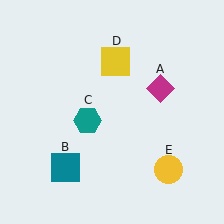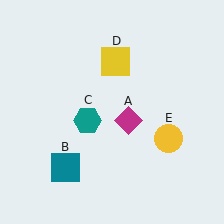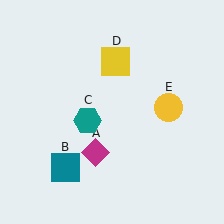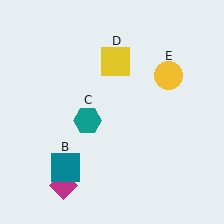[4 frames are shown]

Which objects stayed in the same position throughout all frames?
Teal square (object B) and teal hexagon (object C) and yellow square (object D) remained stationary.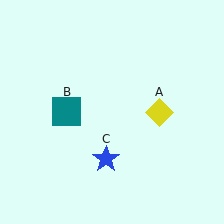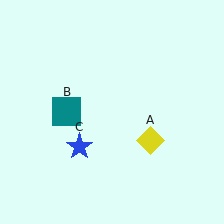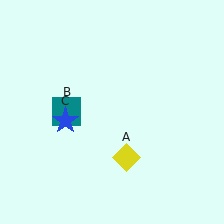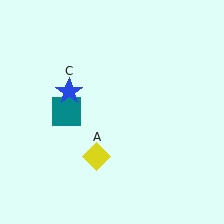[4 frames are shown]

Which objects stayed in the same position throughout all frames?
Teal square (object B) remained stationary.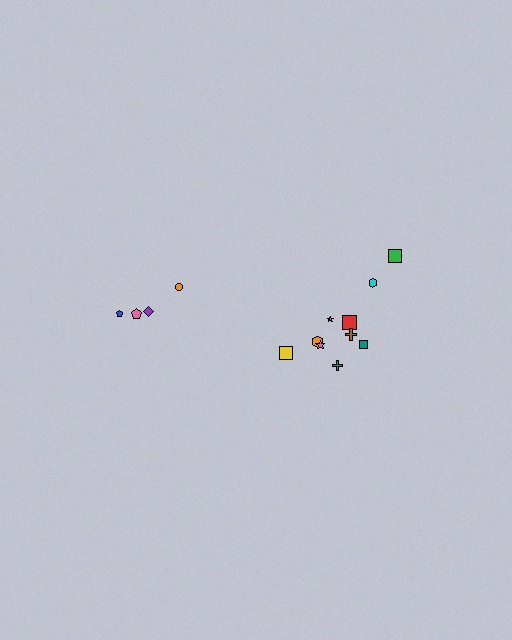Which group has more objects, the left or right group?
The right group.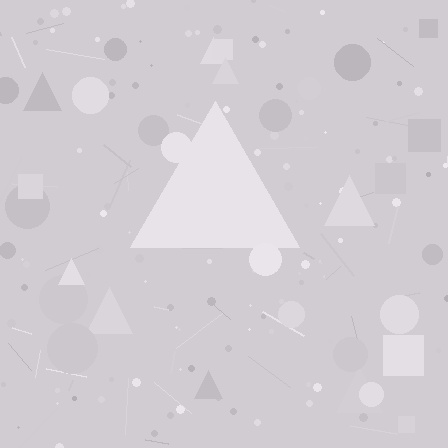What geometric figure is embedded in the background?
A triangle is embedded in the background.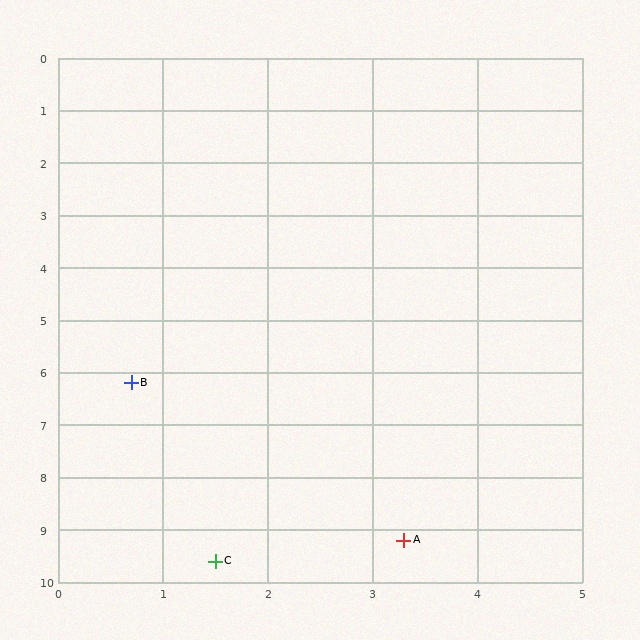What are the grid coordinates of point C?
Point C is at approximately (1.5, 9.6).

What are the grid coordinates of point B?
Point B is at approximately (0.7, 6.2).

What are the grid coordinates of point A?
Point A is at approximately (3.3, 9.2).